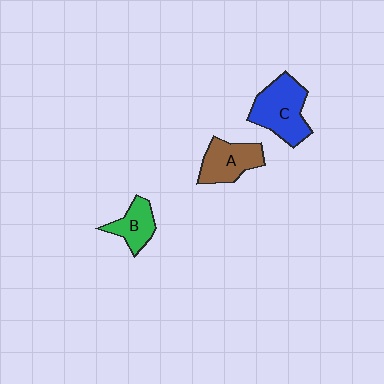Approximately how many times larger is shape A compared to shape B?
Approximately 1.3 times.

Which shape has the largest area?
Shape C (blue).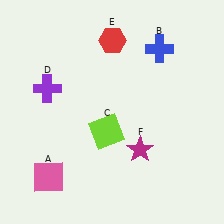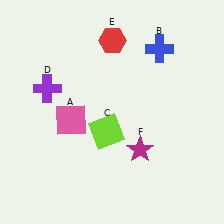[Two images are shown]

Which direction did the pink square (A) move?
The pink square (A) moved up.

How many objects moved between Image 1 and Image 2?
1 object moved between the two images.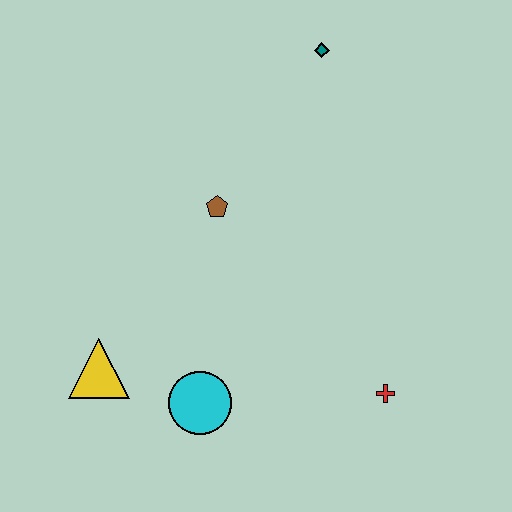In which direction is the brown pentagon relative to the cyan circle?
The brown pentagon is above the cyan circle.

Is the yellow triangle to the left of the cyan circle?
Yes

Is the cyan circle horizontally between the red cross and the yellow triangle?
Yes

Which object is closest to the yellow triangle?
The cyan circle is closest to the yellow triangle.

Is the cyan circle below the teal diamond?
Yes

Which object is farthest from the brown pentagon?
The red cross is farthest from the brown pentagon.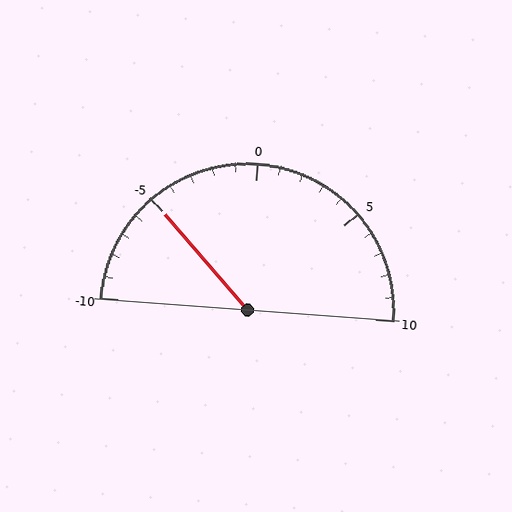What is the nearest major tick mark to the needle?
The nearest major tick mark is -5.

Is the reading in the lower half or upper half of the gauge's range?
The reading is in the lower half of the range (-10 to 10).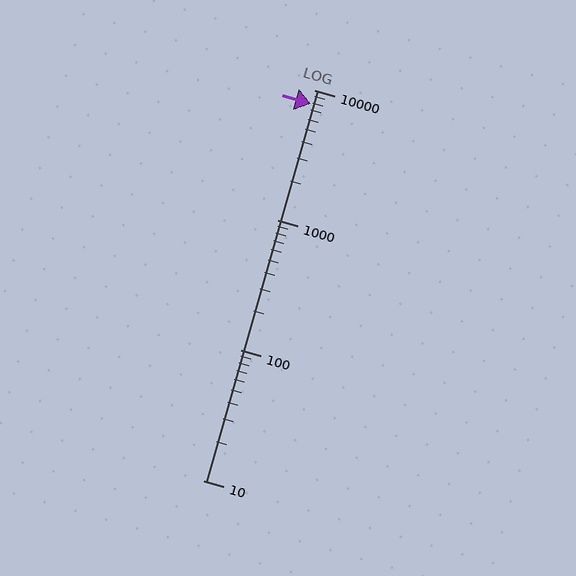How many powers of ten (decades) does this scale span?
The scale spans 3 decades, from 10 to 10000.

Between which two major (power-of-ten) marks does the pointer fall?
The pointer is between 1000 and 10000.